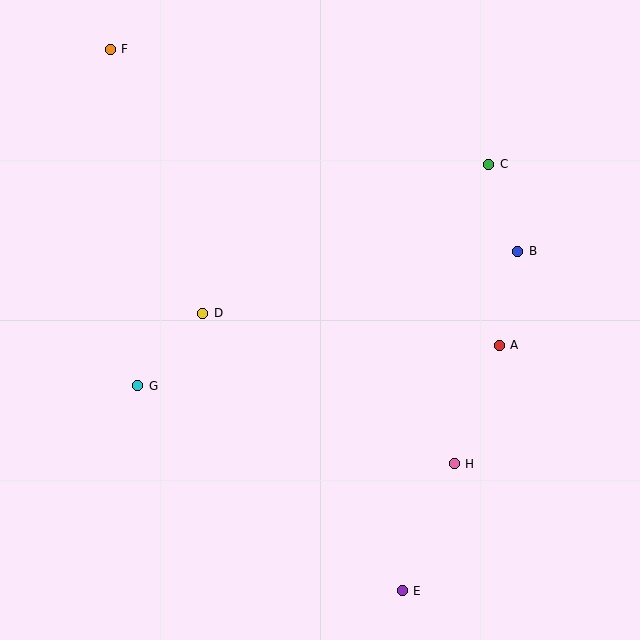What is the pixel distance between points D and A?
The distance between D and A is 298 pixels.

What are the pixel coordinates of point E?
Point E is at (402, 591).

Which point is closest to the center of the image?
Point D at (203, 313) is closest to the center.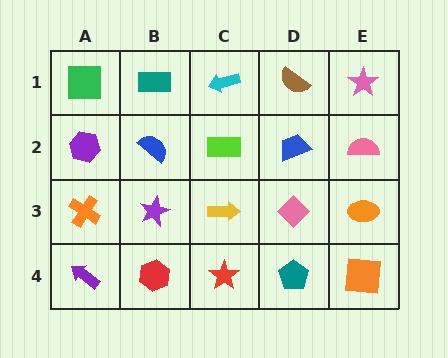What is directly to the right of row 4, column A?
A red hexagon.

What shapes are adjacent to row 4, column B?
A purple star (row 3, column B), a purple arrow (row 4, column A), a red star (row 4, column C).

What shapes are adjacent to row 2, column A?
A green square (row 1, column A), an orange cross (row 3, column A), a blue semicircle (row 2, column B).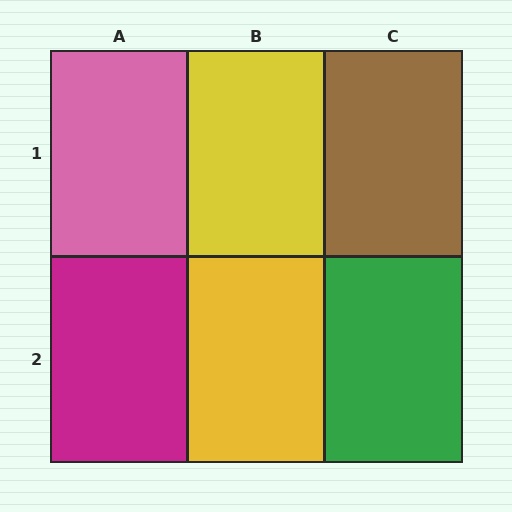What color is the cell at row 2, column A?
Magenta.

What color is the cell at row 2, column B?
Yellow.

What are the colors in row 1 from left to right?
Pink, yellow, brown.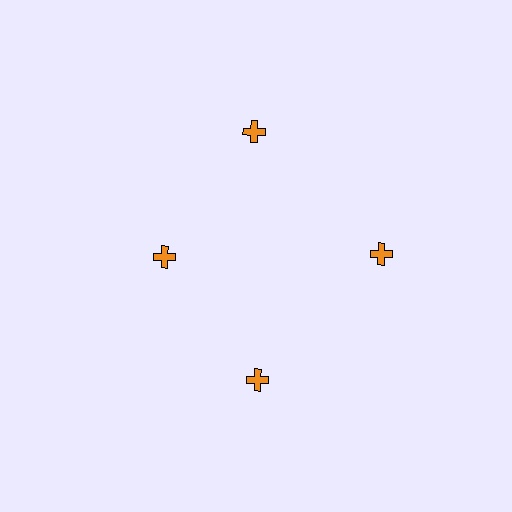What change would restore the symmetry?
The symmetry would be restored by moving it outward, back onto the ring so that all 4 crosses sit at equal angles and equal distance from the center.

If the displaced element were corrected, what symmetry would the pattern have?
It would have 4-fold rotational symmetry — the pattern would map onto itself every 90 degrees.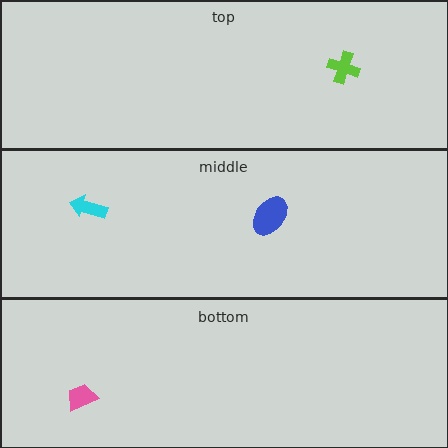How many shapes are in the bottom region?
1.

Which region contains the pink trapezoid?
The bottom region.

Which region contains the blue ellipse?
The middle region.